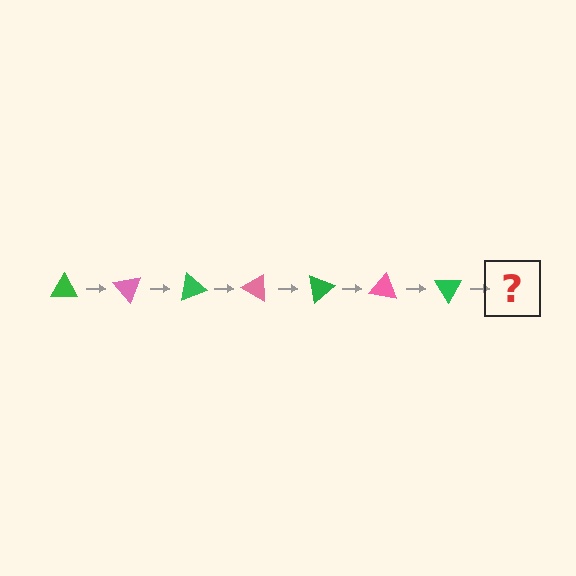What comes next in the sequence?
The next element should be a pink triangle, rotated 350 degrees from the start.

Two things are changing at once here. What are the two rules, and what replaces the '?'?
The two rules are that it rotates 50 degrees each step and the color cycles through green and pink. The '?' should be a pink triangle, rotated 350 degrees from the start.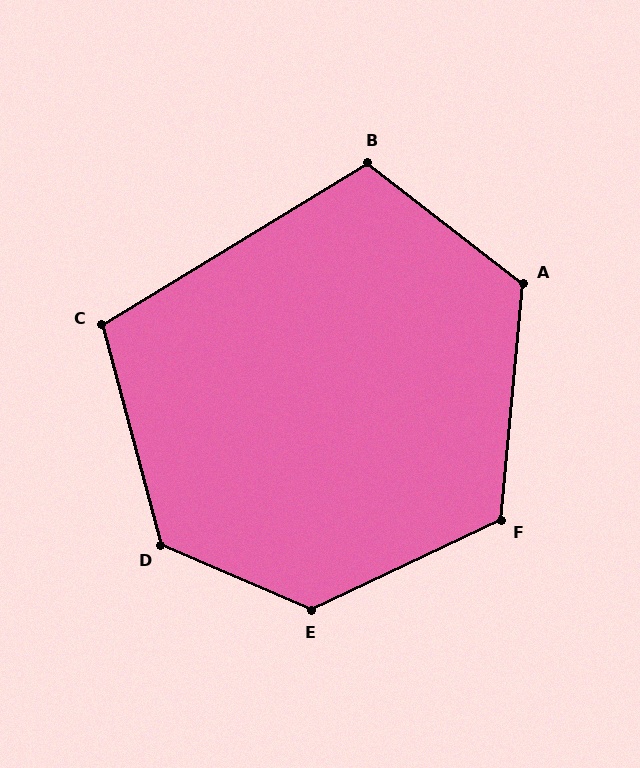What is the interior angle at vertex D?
Approximately 128 degrees (obtuse).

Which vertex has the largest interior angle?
E, at approximately 131 degrees.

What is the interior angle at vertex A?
Approximately 123 degrees (obtuse).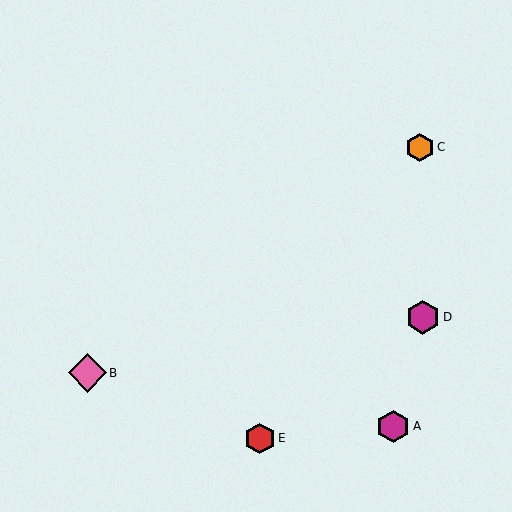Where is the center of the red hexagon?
The center of the red hexagon is at (260, 438).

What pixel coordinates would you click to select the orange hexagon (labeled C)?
Click at (420, 147) to select the orange hexagon C.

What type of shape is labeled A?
Shape A is a magenta hexagon.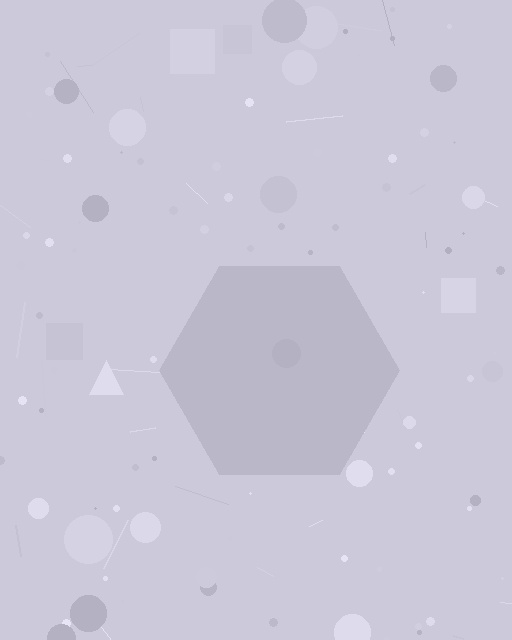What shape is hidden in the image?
A hexagon is hidden in the image.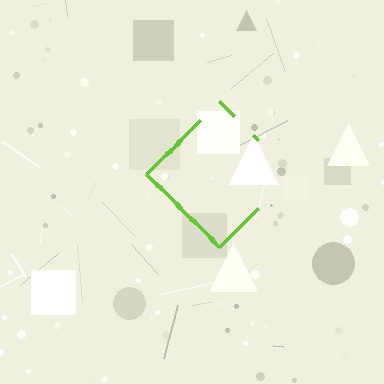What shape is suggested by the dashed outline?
The dashed outline suggests a diamond.